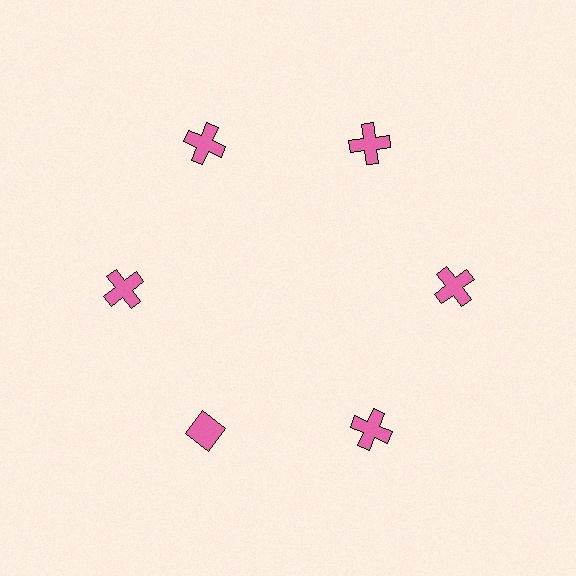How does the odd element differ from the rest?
It has a different shape: diamond instead of cross.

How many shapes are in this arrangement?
There are 6 shapes arranged in a ring pattern.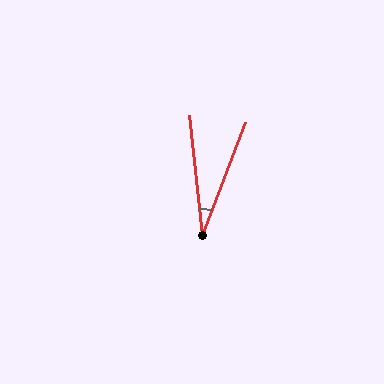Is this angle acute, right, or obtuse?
It is acute.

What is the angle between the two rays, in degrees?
Approximately 27 degrees.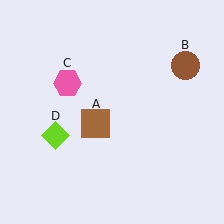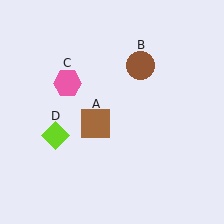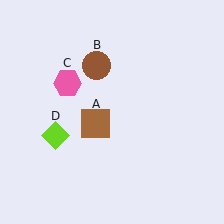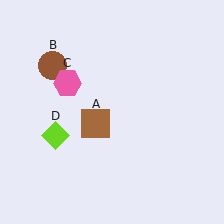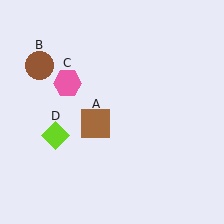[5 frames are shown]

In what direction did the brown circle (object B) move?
The brown circle (object B) moved left.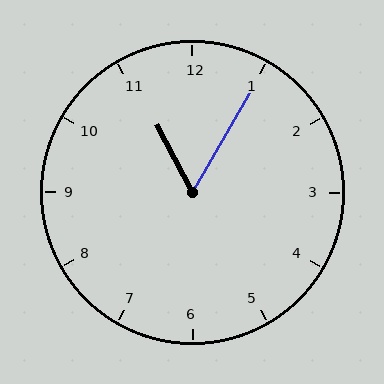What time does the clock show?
11:05.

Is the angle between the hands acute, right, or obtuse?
It is acute.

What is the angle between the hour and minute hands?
Approximately 58 degrees.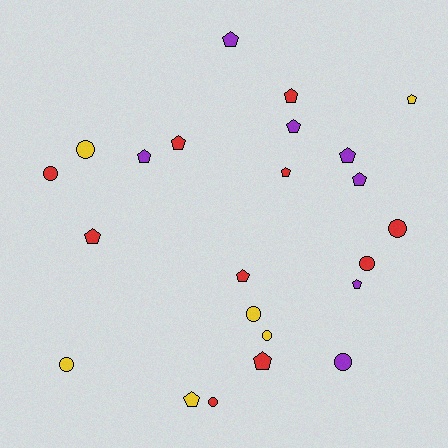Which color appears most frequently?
Red, with 10 objects.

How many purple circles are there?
There is 1 purple circle.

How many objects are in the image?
There are 23 objects.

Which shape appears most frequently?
Pentagon, with 14 objects.